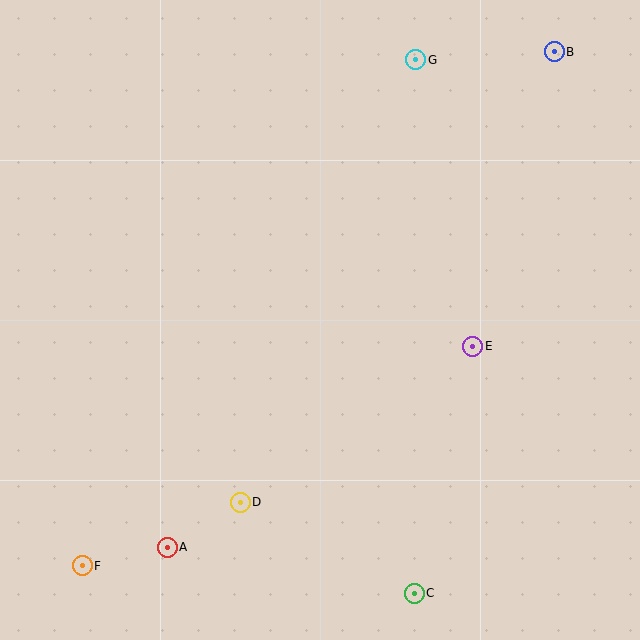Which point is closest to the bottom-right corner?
Point C is closest to the bottom-right corner.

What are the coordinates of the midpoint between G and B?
The midpoint between G and B is at (485, 56).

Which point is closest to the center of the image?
Point E at (473, 346) is closest to the center.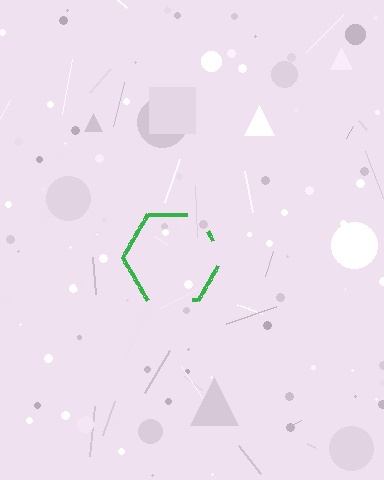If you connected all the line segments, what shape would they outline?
They would outline a hexagon.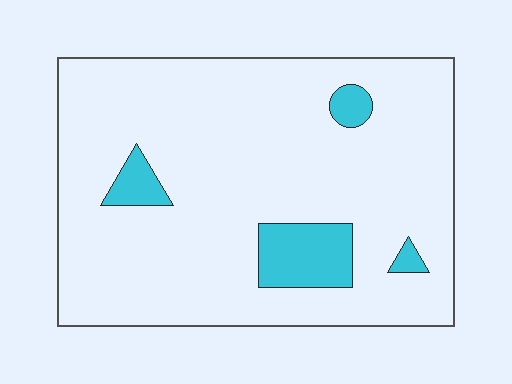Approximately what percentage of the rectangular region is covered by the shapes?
Approximately 10%.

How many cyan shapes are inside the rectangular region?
4.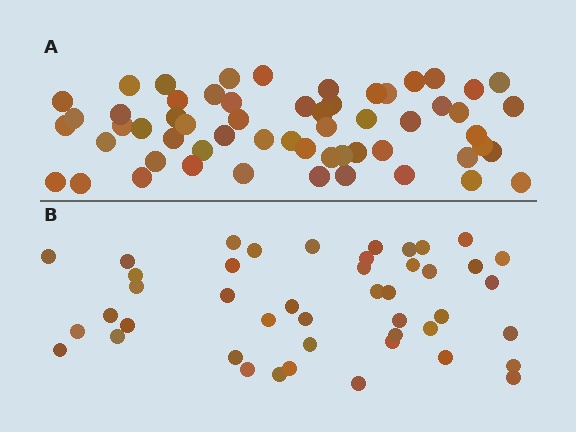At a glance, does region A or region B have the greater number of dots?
Region A (the top region) has more dots.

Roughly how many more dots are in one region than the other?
Region A has approximately 15 more dots than region B.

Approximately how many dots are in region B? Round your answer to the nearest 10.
About 40 dots. (The exact count is 45, which rounds to 40.)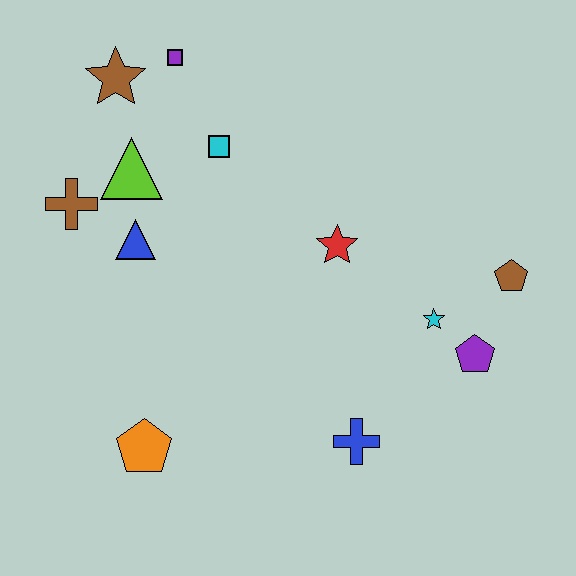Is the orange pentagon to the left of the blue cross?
Yes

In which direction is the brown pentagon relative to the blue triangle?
The brown pentagon is to the right of the blue triangle.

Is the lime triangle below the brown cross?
No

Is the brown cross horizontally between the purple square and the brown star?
No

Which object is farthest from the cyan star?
The brown star is farthest from the cyan star.